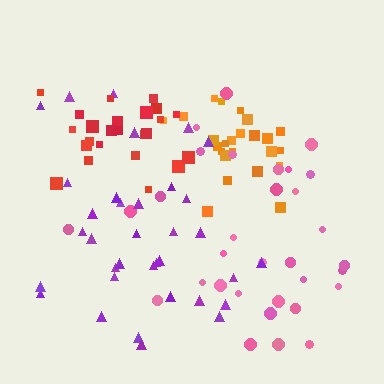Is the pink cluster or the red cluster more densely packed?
Red.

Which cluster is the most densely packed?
Orange.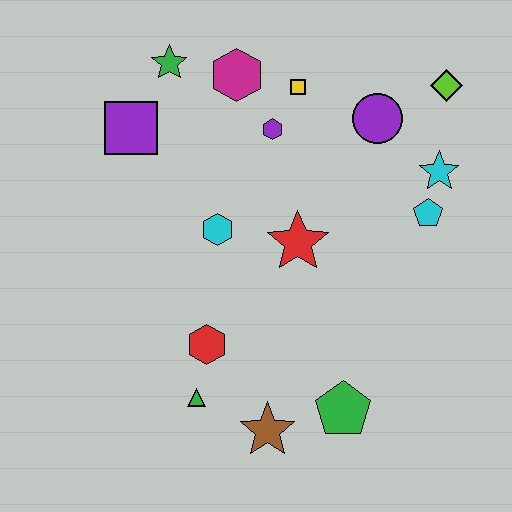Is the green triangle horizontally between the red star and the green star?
Yes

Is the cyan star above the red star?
Yes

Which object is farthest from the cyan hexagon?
The lime diamond is farthest from the cyan hexagon.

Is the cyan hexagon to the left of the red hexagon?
No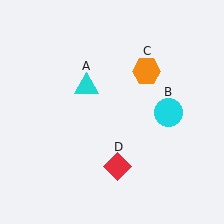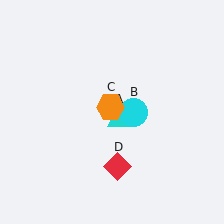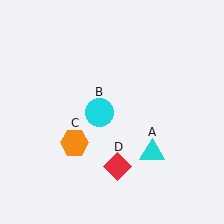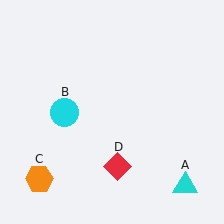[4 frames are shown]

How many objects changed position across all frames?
3 objects changed position: cyan triangle (object A), cyan circle (object B), orange hexagon (object C).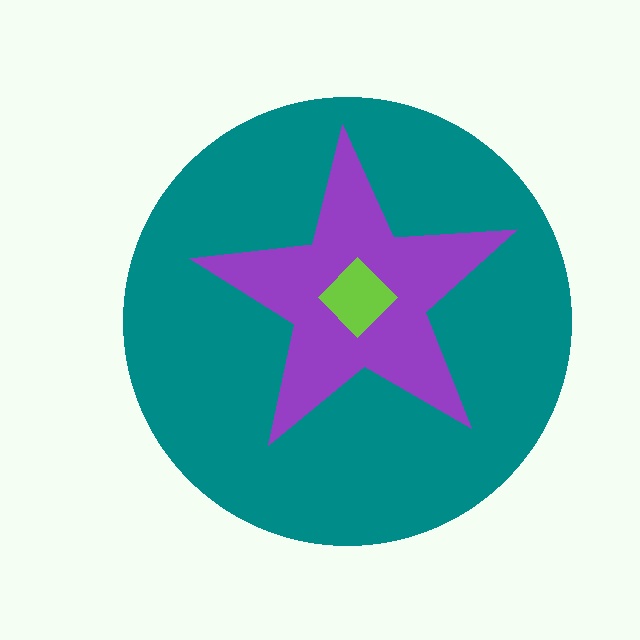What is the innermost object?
The lime diamond.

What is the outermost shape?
The teal circle.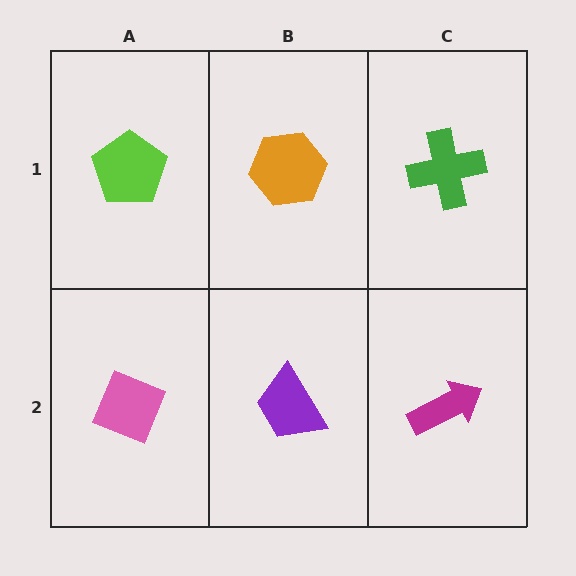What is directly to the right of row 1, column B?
A green cross.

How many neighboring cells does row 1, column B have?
3.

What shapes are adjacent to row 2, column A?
A lime pentagon (row 1, column A), a purple trapezoid (row 2, column B).